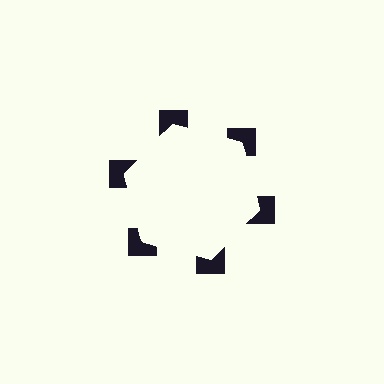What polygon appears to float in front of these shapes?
An illusory hexagon — its edges are inferred from the aligned wedge cuts in the notched squares, not physically drawn.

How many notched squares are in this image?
There are 6 — one at each vertex of the illusory hexagon.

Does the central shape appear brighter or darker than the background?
It typically appears slightly brighter than the background, even though no actual brightness change is drawn.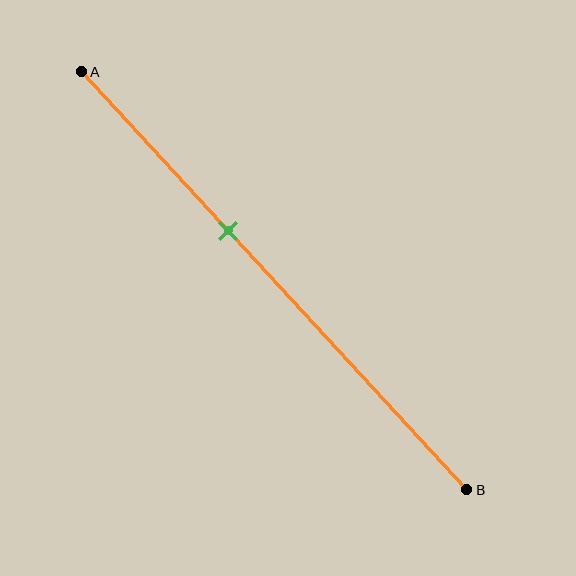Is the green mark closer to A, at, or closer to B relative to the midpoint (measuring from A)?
The green mark is closer to point A than the midpoint of segment AB.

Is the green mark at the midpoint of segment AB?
No, the mark is at about 40% from A, not at the 50% midpoint.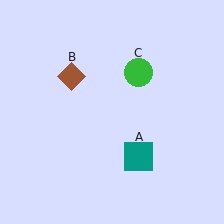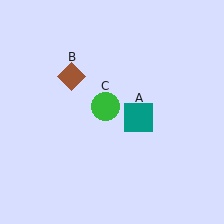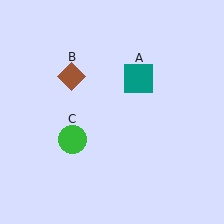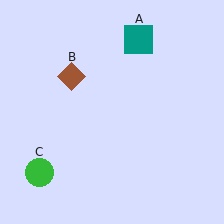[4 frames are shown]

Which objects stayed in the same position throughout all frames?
Brown diamond (object B) remained stationary.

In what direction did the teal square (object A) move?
The teal square (object A) moved up.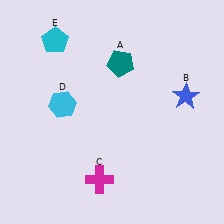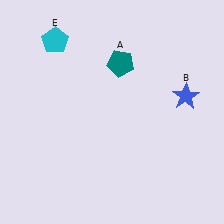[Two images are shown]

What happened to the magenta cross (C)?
The magenta cross (C) was removed in Image 2. It was in the bottom-left area of Image 1.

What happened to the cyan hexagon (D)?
The cyan hexagon (D) was removed in Image 2. It was in the top-left area of Image 1.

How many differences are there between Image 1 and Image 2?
There are 2 differences between the two images.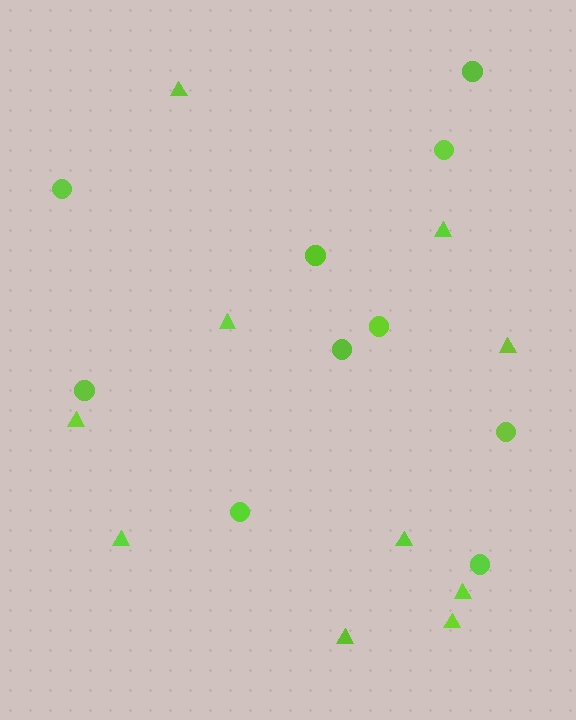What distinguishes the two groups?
There are 2 groups: one group of circles (10) and one group of triangles (10).